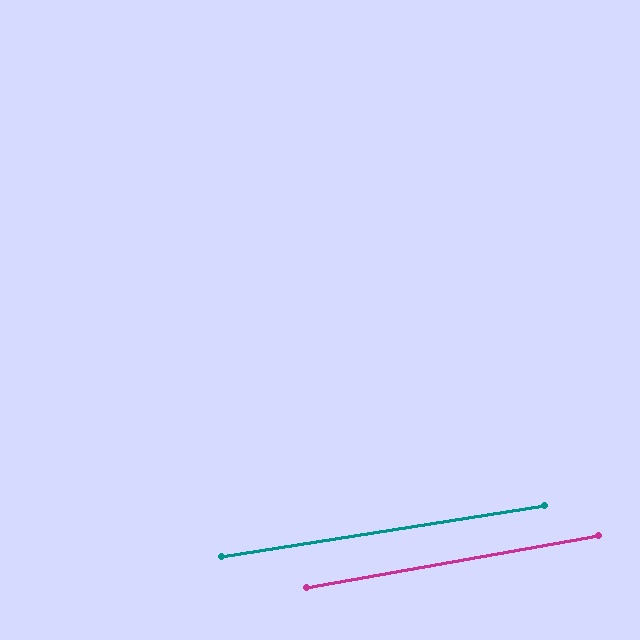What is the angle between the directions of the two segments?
Approximately 1 degree.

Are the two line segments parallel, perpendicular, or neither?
Parallel — their directions differ by only 1.2°.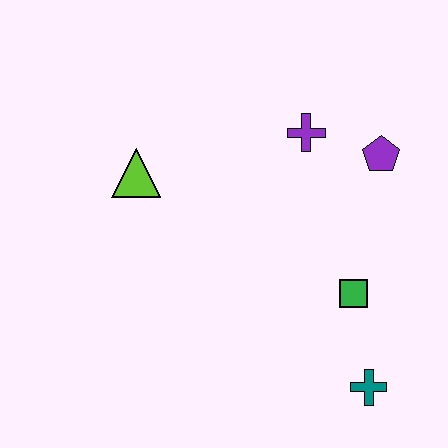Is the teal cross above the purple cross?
No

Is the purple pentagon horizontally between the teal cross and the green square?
No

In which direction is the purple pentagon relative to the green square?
The purple pentagon is above the green square.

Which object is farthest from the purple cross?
The teal cross is farthest from the purple cross.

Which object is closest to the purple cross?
The purple pentagon is closest to the purple cross.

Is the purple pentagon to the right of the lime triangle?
Yes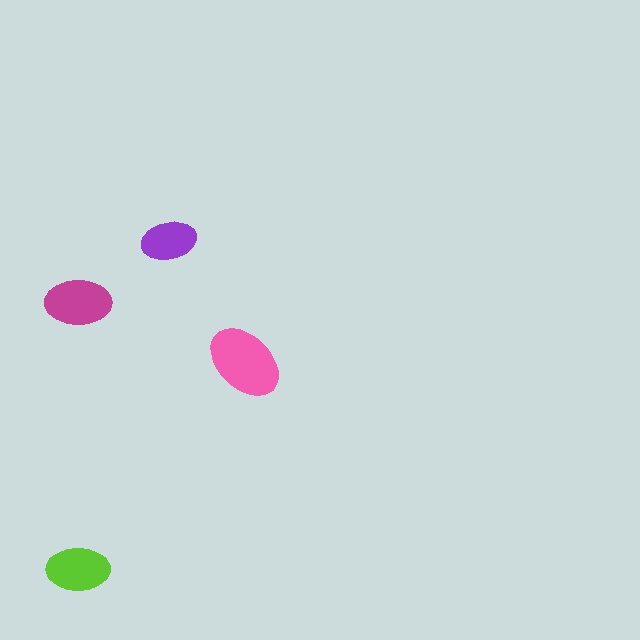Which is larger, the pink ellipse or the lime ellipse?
The pink one.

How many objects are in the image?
There are 4 objects in the image.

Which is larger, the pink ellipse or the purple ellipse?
The pink one.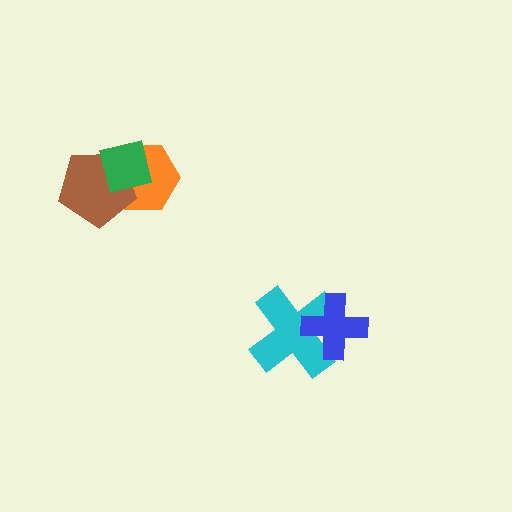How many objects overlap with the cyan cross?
1 object overlaps with the cyan cross.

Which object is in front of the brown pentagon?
The green square is in front of the brown pentagon.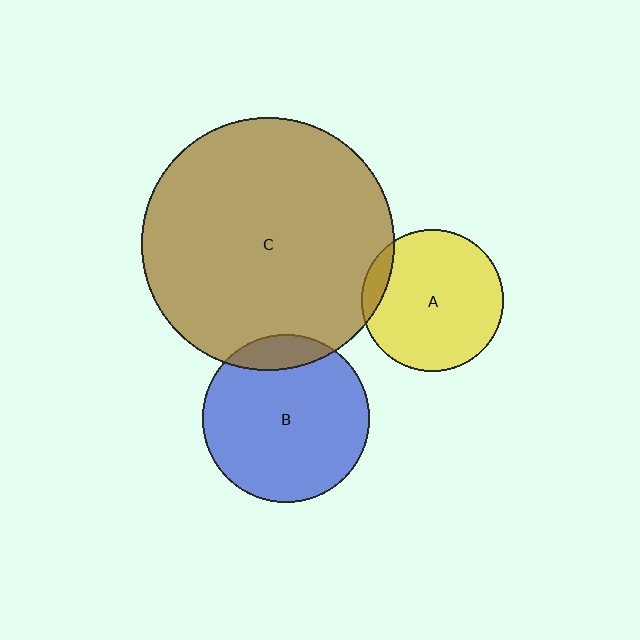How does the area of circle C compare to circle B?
Approximately 2.3 times.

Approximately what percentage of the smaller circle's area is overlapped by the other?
Approximately 10%.